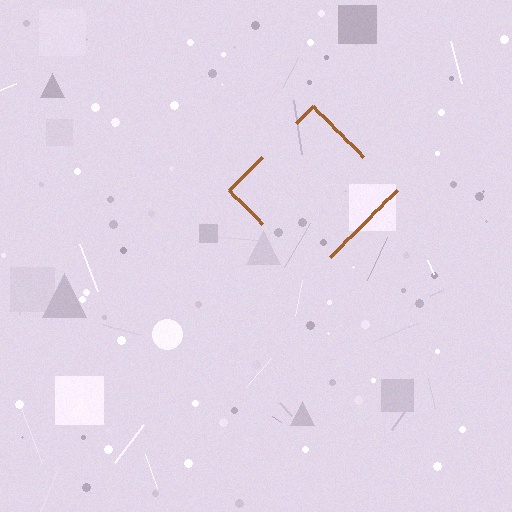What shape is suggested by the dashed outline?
The dashed outline suggests a diamond.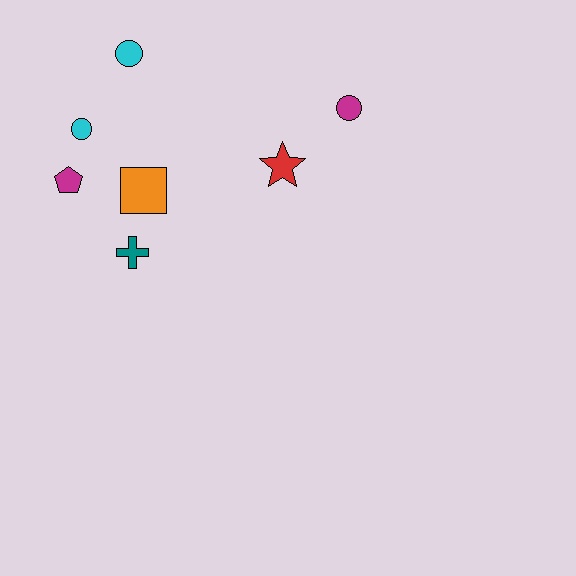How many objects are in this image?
There are 7 objects.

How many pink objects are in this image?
There are no pink objects.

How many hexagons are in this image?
There are no hexagons.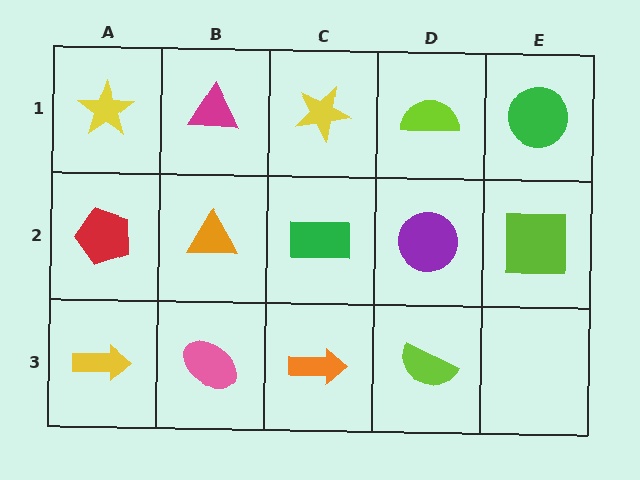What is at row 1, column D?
A lime semicircle.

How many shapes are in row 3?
4 shapes.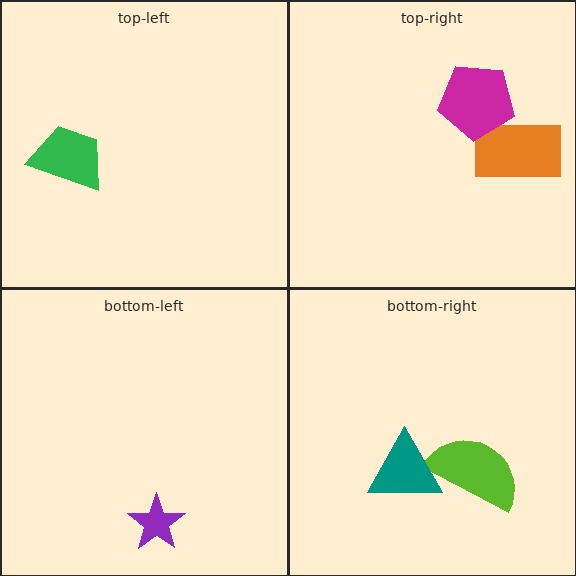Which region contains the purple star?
The bottom-left region.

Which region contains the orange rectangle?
The top-right region.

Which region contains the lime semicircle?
The bottom-right region.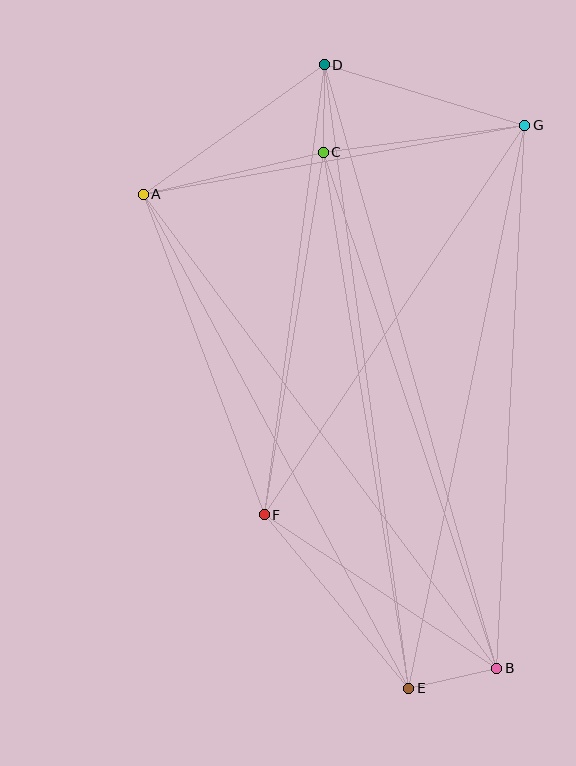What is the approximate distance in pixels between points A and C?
The distance between A and C is approximately 185 pixels.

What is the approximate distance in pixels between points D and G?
The distance between D and G is approximately 209 pixels.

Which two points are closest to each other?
Points C and D are closest to each other.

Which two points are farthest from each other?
Points D and E are farthest from each other.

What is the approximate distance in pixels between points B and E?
The distance between B and E is approximately 90 pixels.